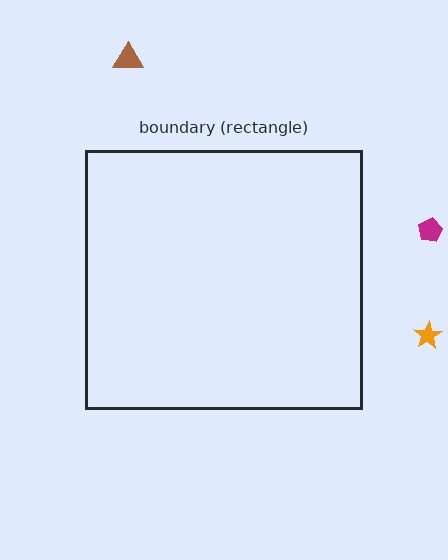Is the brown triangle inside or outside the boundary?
Outside.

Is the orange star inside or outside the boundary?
Outside.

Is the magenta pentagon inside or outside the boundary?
Outside.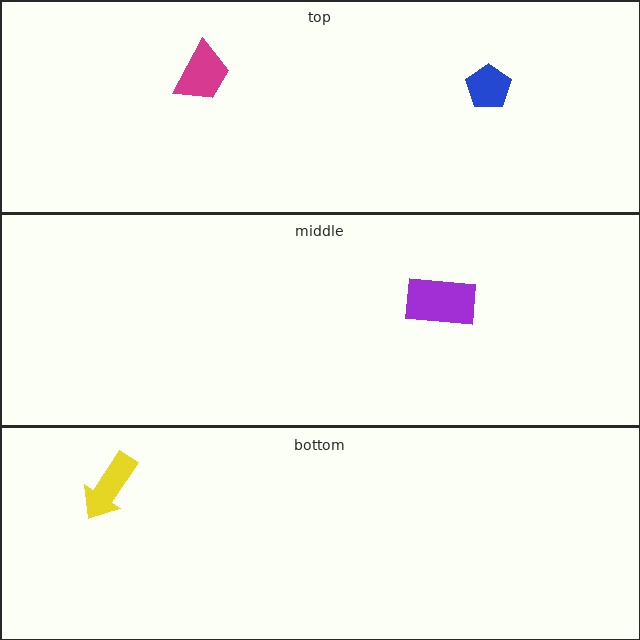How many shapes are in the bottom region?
1.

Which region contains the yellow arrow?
The bottom region.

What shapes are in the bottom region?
The yellow arrow.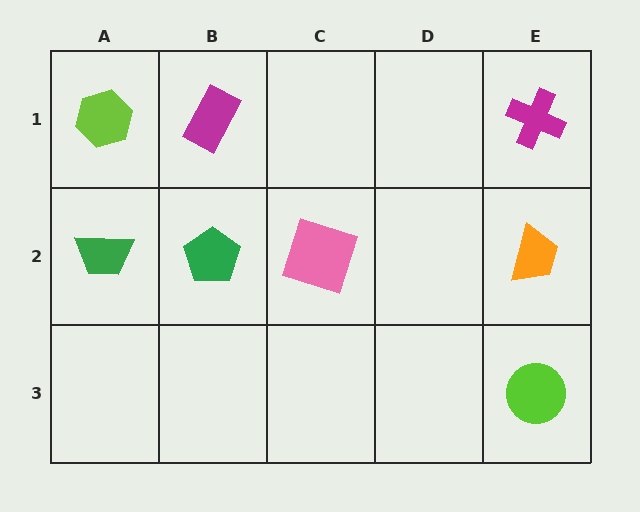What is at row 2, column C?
A pink square.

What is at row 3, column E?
A lime circle.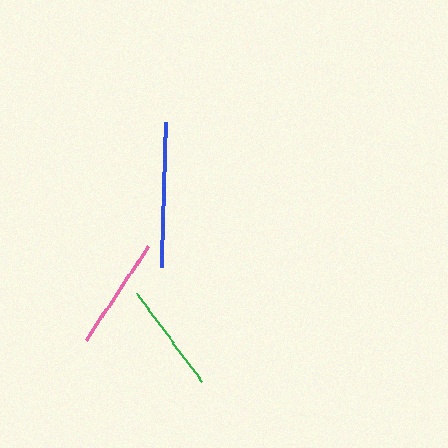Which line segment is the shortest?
The green line is the shortest at approximately 111 pixels.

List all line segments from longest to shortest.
From longest to shortest: blue, pink, green.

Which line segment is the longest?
The blue line is the longest at approximately 144 pixels.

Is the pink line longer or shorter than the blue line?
The blue line is longer than the pink line.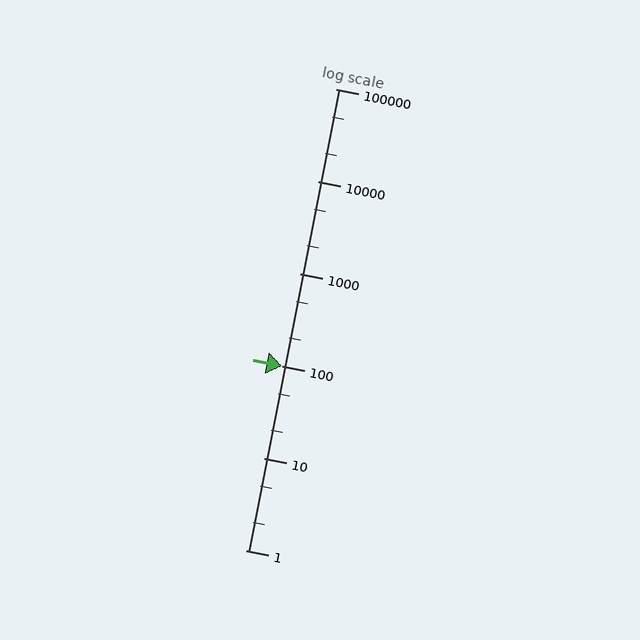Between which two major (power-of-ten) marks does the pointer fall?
The pointer is between 10 and 100.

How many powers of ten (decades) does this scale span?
The scale spans 5 decades, from 1 to 100000.